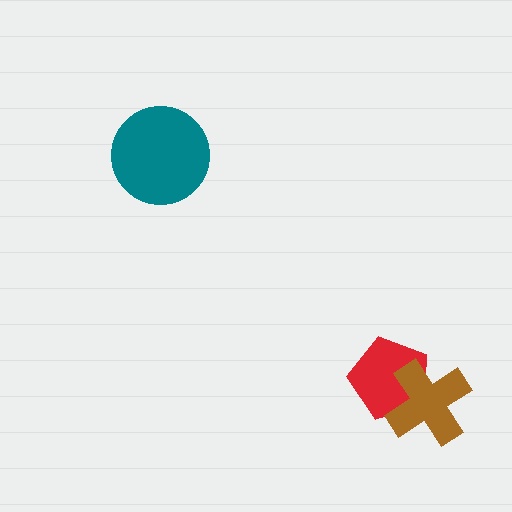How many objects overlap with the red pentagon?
1 object overlaps with the red pentagon.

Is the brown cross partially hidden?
No, no other shape covers it.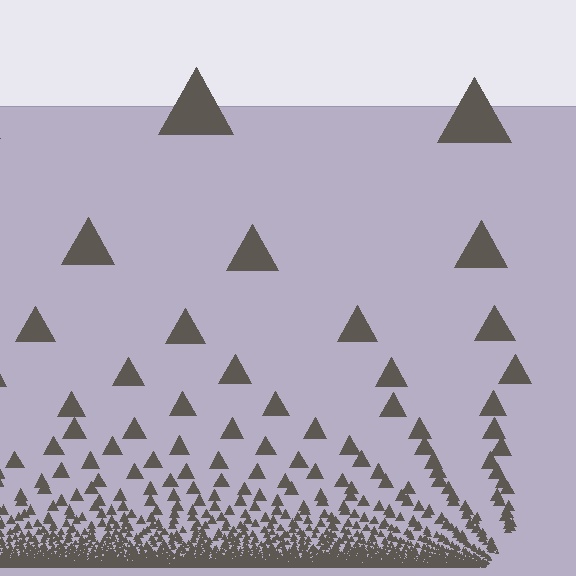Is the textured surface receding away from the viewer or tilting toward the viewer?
The surface appears to tilt toward the viewer. Texture elements get larger and sparser toward the top.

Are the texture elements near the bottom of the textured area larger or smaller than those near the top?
Smaller. The gradient is inverted — elements near the bottom are smaller and denser.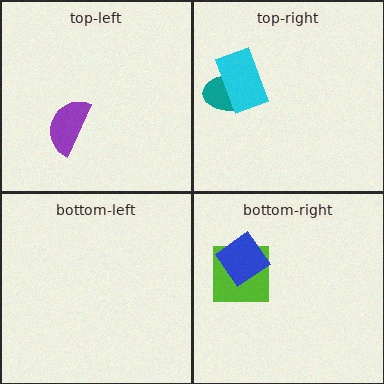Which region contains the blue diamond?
The bottom-right region.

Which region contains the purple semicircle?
The top-left region.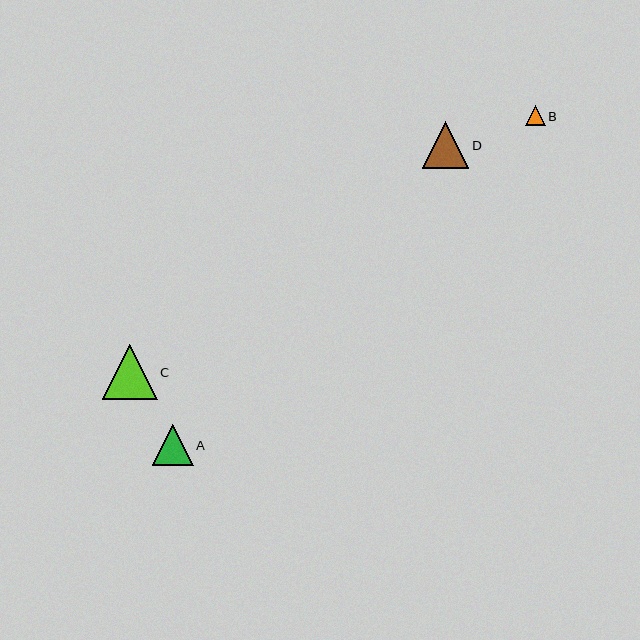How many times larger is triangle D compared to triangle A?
Triangle D is approximately 1.1 times the size of triangle A.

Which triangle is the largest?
Triangle C is the largest with a size of approximately 55 pixels.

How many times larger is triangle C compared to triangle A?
Triangle C is approximately 1.3 times the size of triangle A.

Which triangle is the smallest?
Triangle B is the smallest with a size of approximately 20 pixels.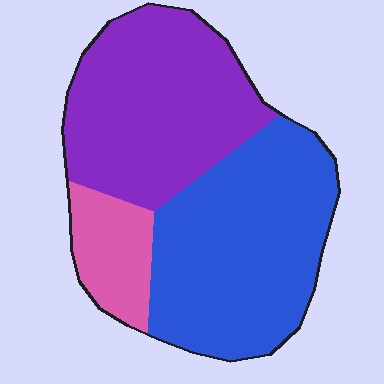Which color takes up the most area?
Blue, at roughly 45%.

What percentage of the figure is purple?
Purple covers about 40% of the figure.